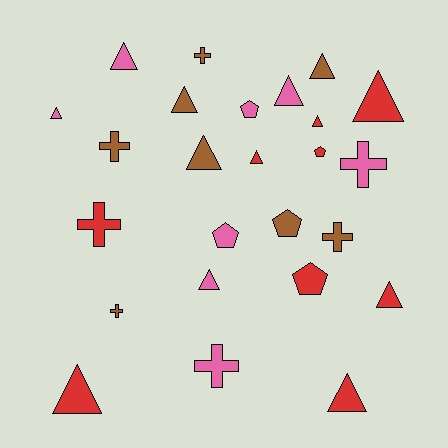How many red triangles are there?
There are 6 red triangles.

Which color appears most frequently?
Red, with 9 objects.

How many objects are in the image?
There are 25 objects.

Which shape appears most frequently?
Triangle, with 13 objects.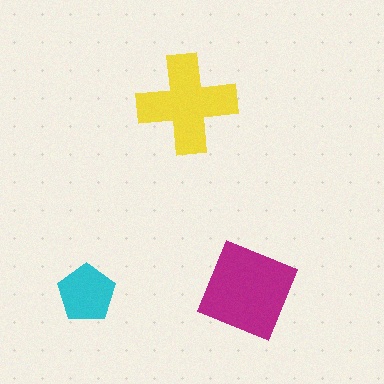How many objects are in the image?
There are 3 objects in the image.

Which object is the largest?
The magenta diamond.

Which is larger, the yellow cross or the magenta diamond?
The magenta diamond.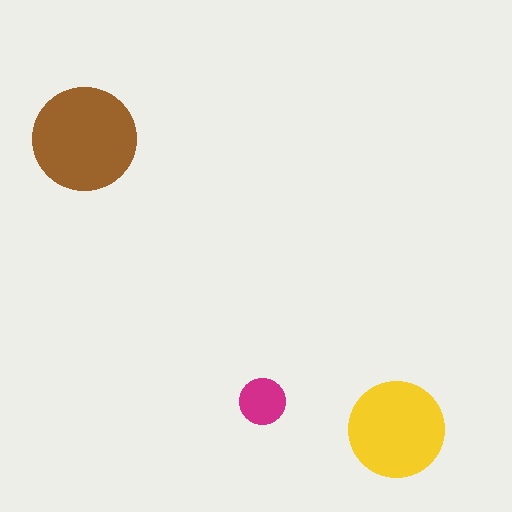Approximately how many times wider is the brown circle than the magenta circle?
About 2 times wider.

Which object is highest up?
The brown circle is topmost.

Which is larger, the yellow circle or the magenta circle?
The yellow one.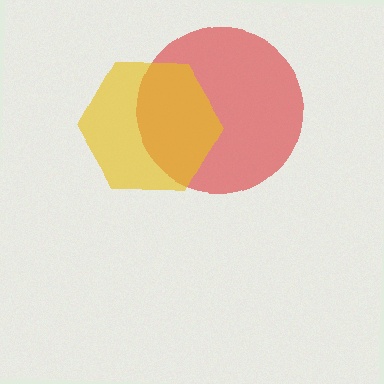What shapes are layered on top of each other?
The layered shapes are: a red circle, a yellow hexagon.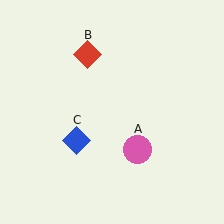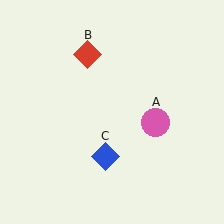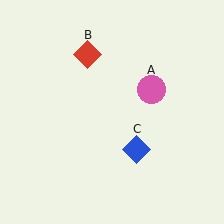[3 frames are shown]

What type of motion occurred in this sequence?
The pink circle (object A), blue diamond (object C) rotated counterclockwise around the center of the scene.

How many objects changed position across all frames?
2 objects changed position: pink circle (object A), blue diamond (object C).